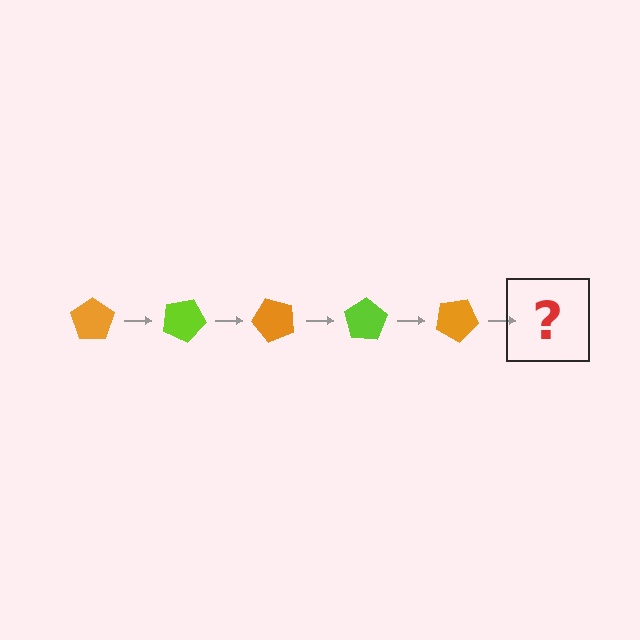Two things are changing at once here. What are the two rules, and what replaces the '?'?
The two rules are that it rotates 25 degrees each step and the color cycles through orange and lime. The '?' should be a lime pentagon, rotated 125 degrees from the start.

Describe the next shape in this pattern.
It should be a lime pentagon, rotated 125 degrees from the start.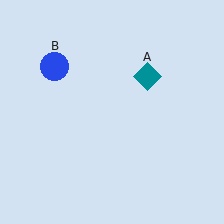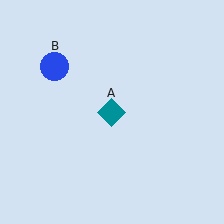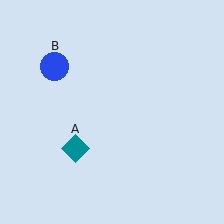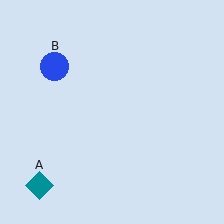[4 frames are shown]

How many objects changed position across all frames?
1 object changed position: teal diamond (object A).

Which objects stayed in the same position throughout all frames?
Blue circle (object B) remained stationary.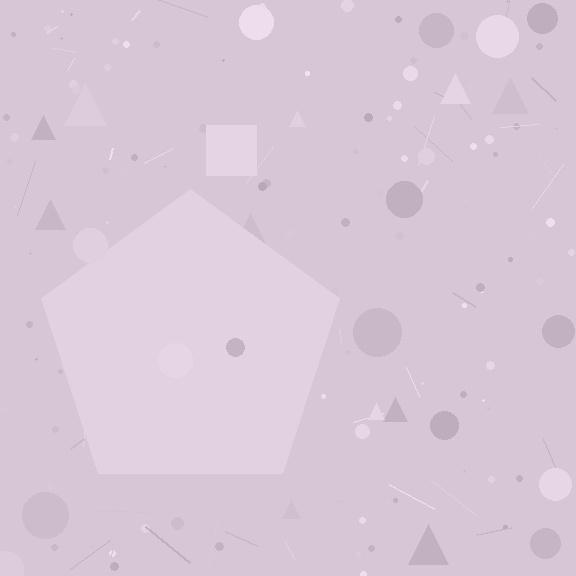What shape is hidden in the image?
A pentagon is hidden in the image.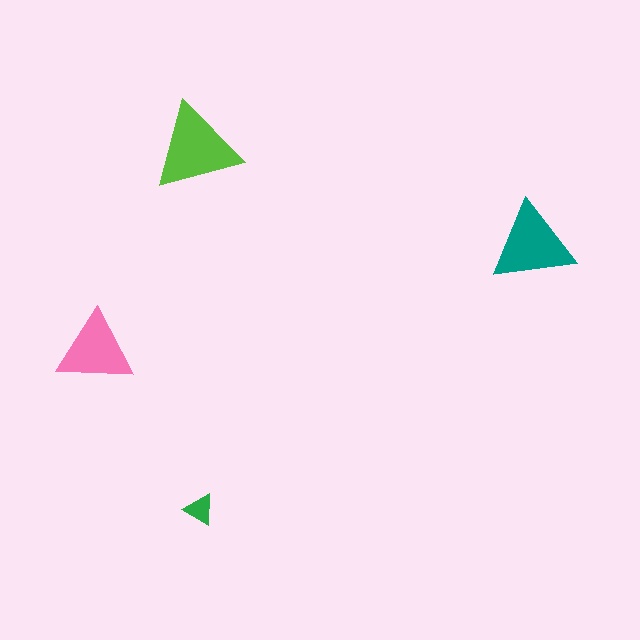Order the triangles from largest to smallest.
the lime one, the teal one, the pink one, the green one.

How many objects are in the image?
There are 4 objects in the image.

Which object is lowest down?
The green triangle is bottommost.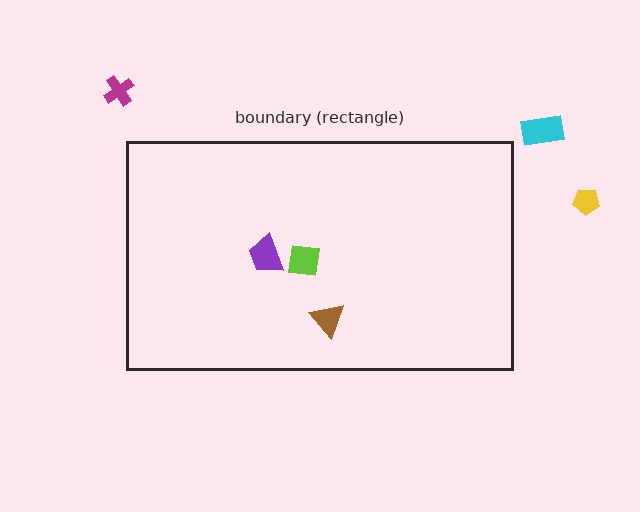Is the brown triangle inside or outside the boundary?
Inside.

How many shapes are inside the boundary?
3 inside, 3 outside.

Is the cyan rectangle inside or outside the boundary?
Outside.